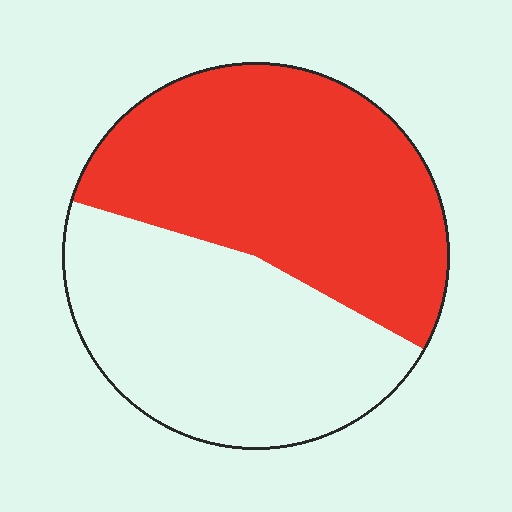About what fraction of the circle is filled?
About one half (1/2).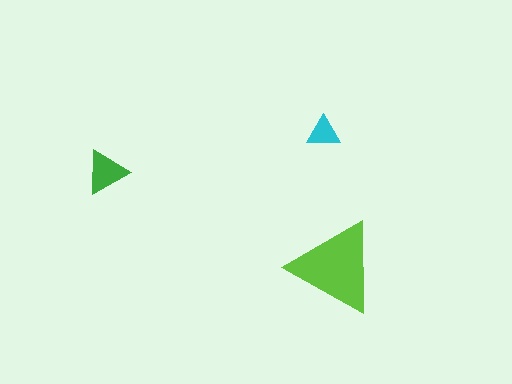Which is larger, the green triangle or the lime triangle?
The lime one.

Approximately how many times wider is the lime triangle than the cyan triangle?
About 3 times wider.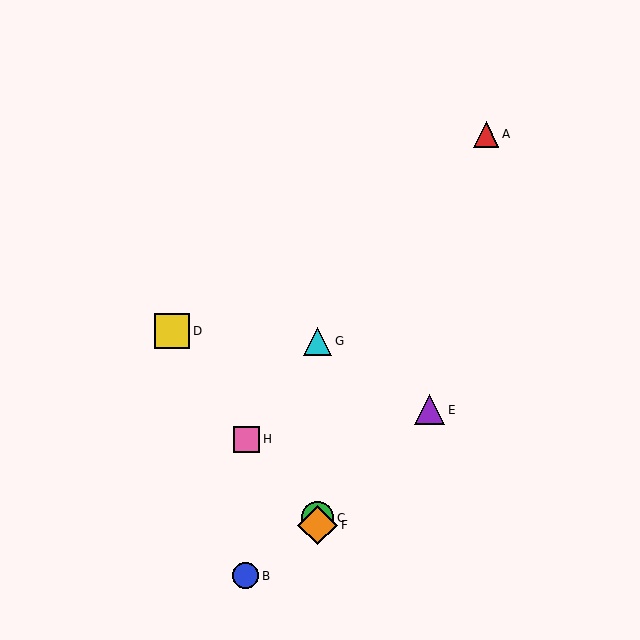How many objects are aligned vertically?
3 objects (C, F, G) are aligned vertically.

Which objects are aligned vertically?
Objects C, F, G are aligned vertically.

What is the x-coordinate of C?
Object C is at x≈318.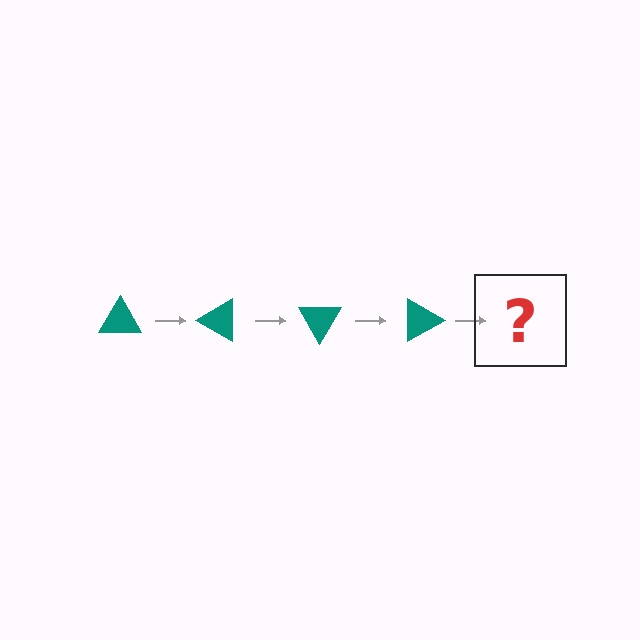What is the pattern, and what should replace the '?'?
The pattern is that the triangle rotates 30 degrees each step. The '?' should be a teal triangle rotated 120 degrees.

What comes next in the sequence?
The next element should be a teal triangle rotated 120 degrees.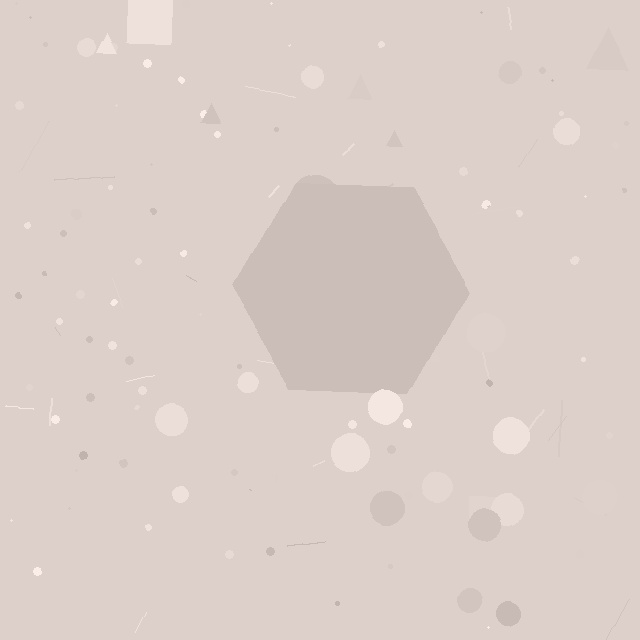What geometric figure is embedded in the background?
A hexagon is embedded in the background.